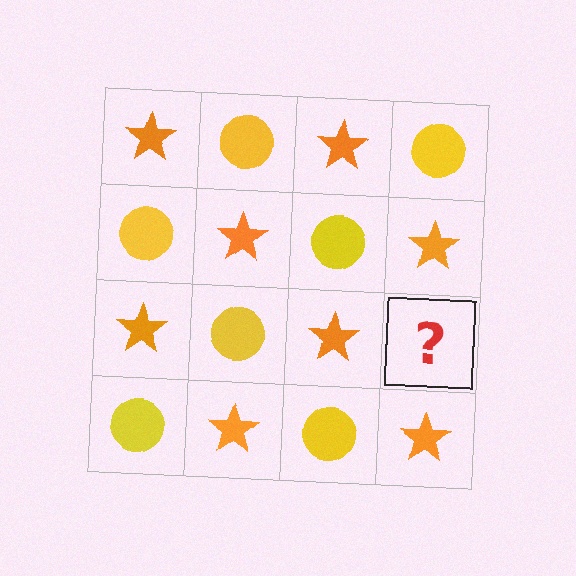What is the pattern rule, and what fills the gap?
The rule is that it alternates orange star and yellow circle in a checkerboard pattern. The gap should be filled with a yellow circle.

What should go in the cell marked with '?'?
The missing cell should contain a yellow circle.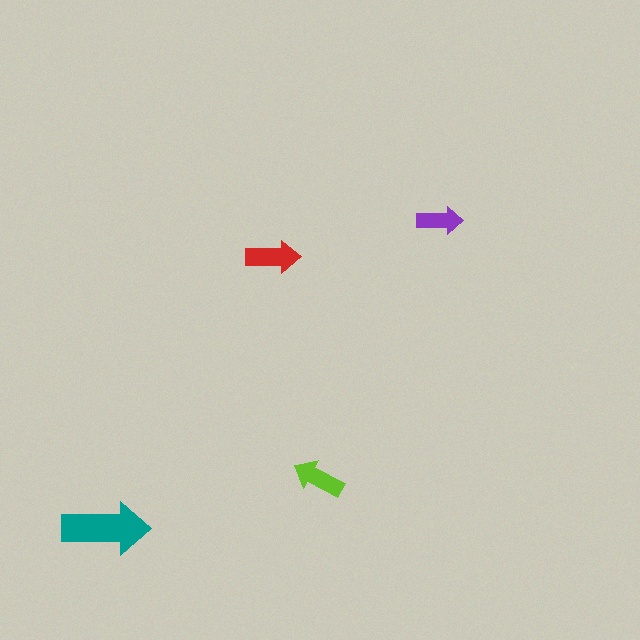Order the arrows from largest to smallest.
the teal one, the red one, the lime one, the purple one.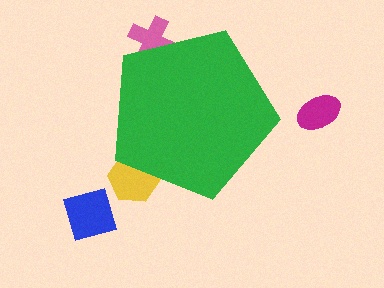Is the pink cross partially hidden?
Yes, the pink cross is partially hidden behind the green pentagon.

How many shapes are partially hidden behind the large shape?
2 shapes are partially hidden.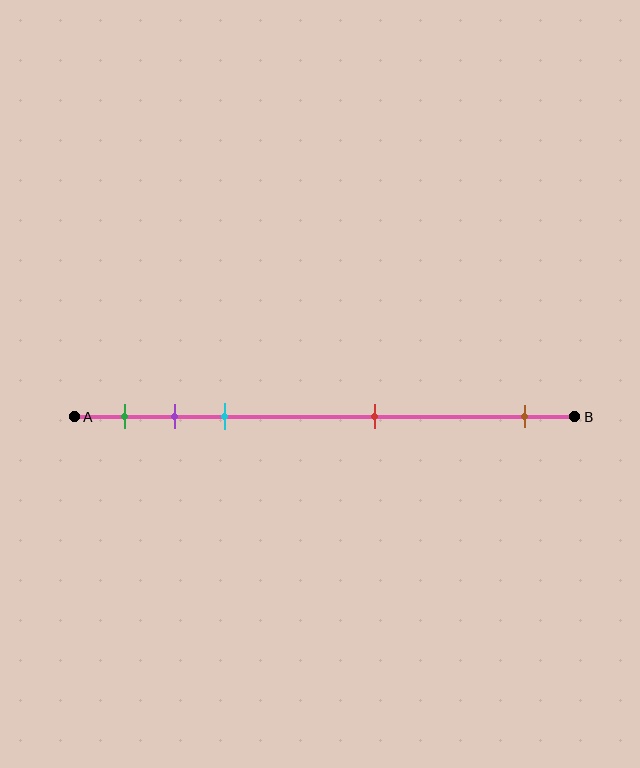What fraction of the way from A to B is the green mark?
The green mark is approximately 10% (0.1) of the way from A to B.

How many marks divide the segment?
There are 5 marks dividing the segment.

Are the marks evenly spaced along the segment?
No, the marks are not evenly spaced.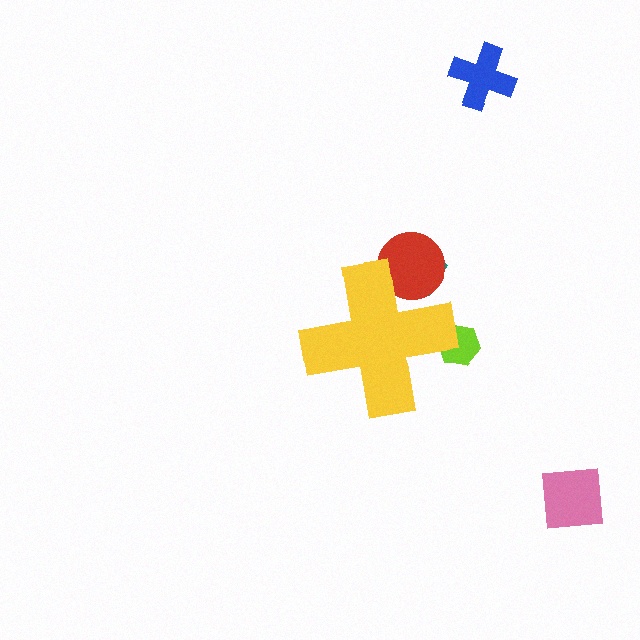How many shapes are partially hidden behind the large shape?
3 shapes are partially hidden.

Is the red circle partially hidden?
Yes, the red circle is partially hidden behind the yellow cross.